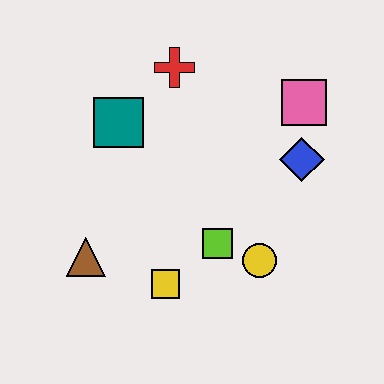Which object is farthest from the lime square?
The red cross is farthest from the lime square.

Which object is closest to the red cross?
The teal square is closest to the red cross.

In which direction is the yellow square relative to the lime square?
The yellow square is to the left of the lime square.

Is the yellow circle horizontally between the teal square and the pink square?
Yes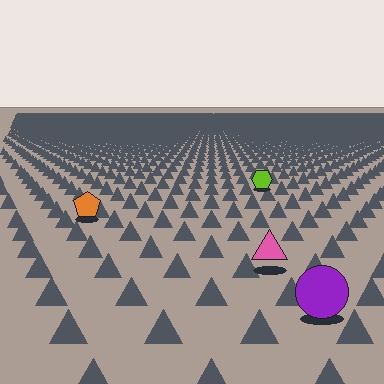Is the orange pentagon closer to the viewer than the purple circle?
No. The purple circle is closer — you can tell from the texture gradient: the ground texture is coarser near it.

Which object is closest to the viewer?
The purple circle is closest. The texture marks near it are larger and more spread out.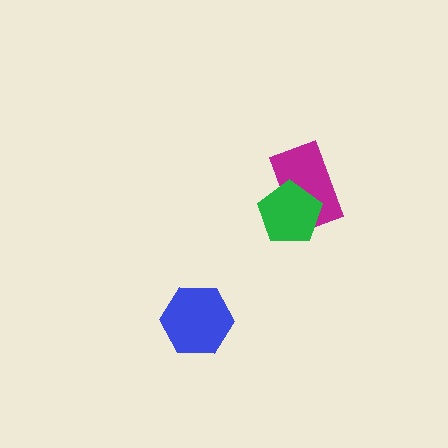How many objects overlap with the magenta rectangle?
1 object overlaps with the magenta rectangle.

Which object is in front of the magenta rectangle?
The green pentagon is in front of the magenta rectangle.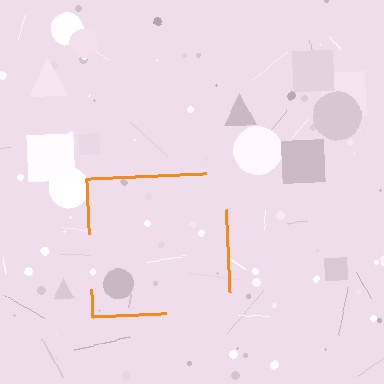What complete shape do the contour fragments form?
The contour fragments form a square.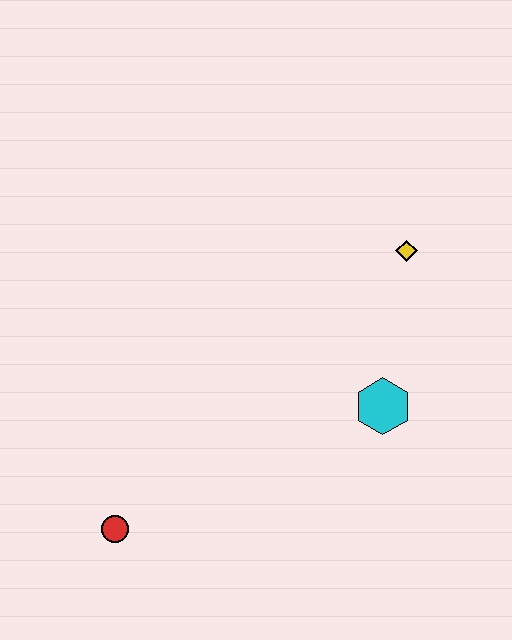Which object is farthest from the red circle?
The yellow diamond is farthest from the red circle.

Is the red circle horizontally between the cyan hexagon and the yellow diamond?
No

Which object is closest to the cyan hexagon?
The yellow diamond is closest to the cyan hexagon.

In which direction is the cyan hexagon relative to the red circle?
The cyan hexagon is to the right of the red circle.